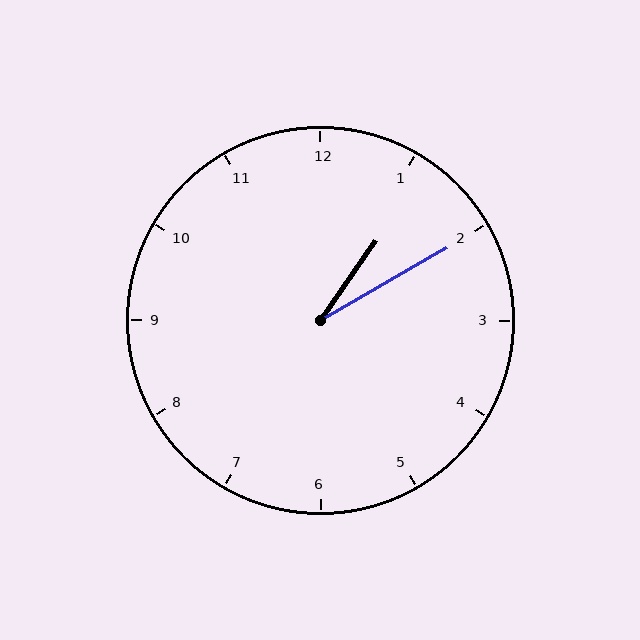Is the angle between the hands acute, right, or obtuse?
It is acute.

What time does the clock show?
1:10.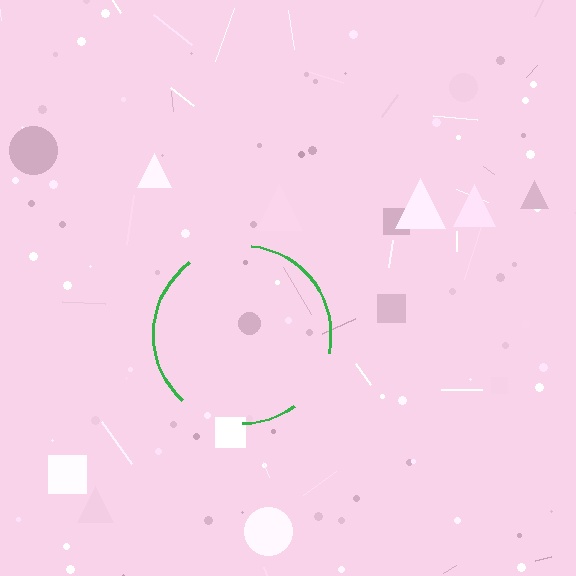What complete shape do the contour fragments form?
The contour fragments form a circle.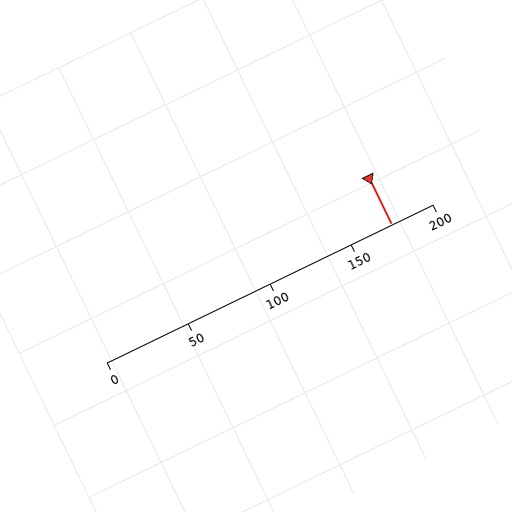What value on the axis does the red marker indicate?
The marker indicates approximately 175.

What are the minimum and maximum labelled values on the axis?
The axis runs from 0 to 200.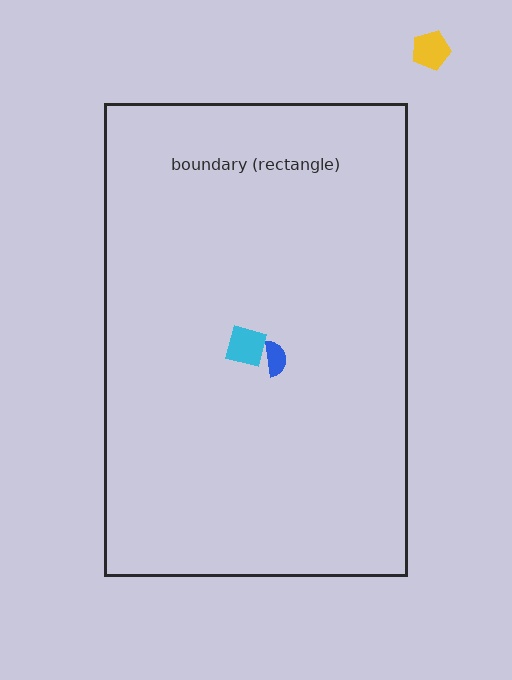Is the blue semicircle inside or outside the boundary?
Inside.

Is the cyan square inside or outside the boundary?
Inside.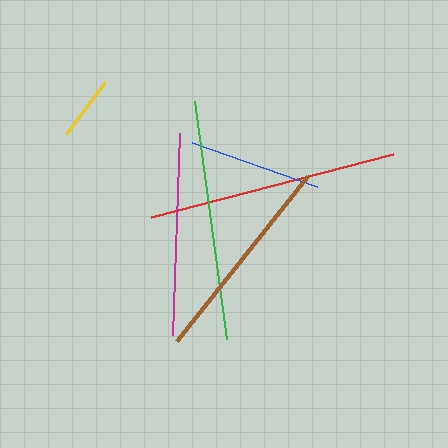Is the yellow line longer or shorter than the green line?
The green line is longer than the yellow line.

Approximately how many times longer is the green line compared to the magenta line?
The green line is approximately 1.2 times the length of the magenta line.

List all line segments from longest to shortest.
From longest to shortest: red, green, brown, magenta, blue, yellow.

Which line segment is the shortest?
The yellow line is the shortest at approximately 65 pixels.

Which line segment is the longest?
The red line is the longest at approximately 249 pixels.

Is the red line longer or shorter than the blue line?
The red line is longer than the blue line.